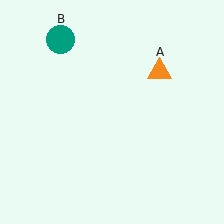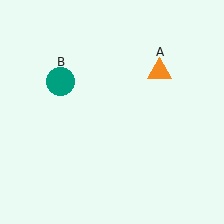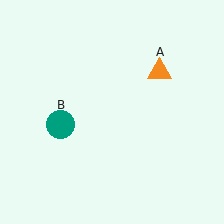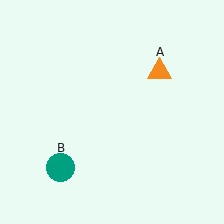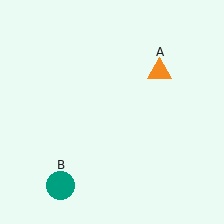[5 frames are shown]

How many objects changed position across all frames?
1 object changed position: teal circle (object B).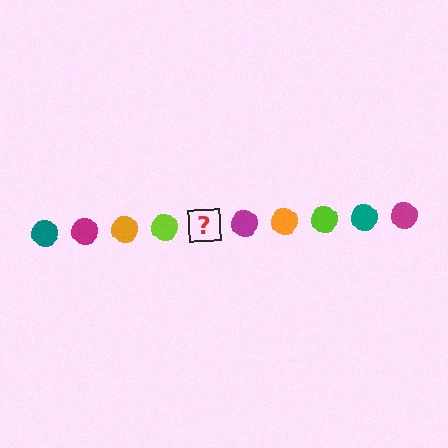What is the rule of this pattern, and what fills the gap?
The rule is that the pattern cycles through teal, magenta, orange, lime circles. The gap should be filled with a teal circle.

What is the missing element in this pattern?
The missing element is a teal circle.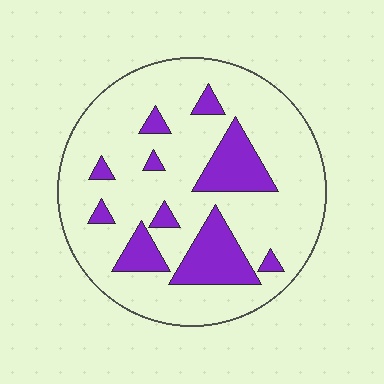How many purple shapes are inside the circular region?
10.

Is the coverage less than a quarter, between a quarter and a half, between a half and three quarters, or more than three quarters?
Less than a quarter.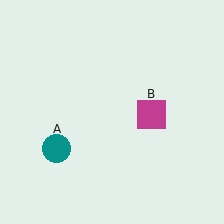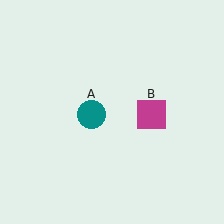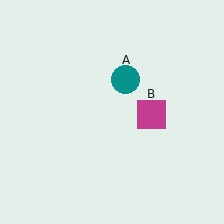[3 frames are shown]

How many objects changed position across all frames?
1 object changed position: teal circle (object A).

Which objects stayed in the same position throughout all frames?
Magenta square (object B) remained stationary.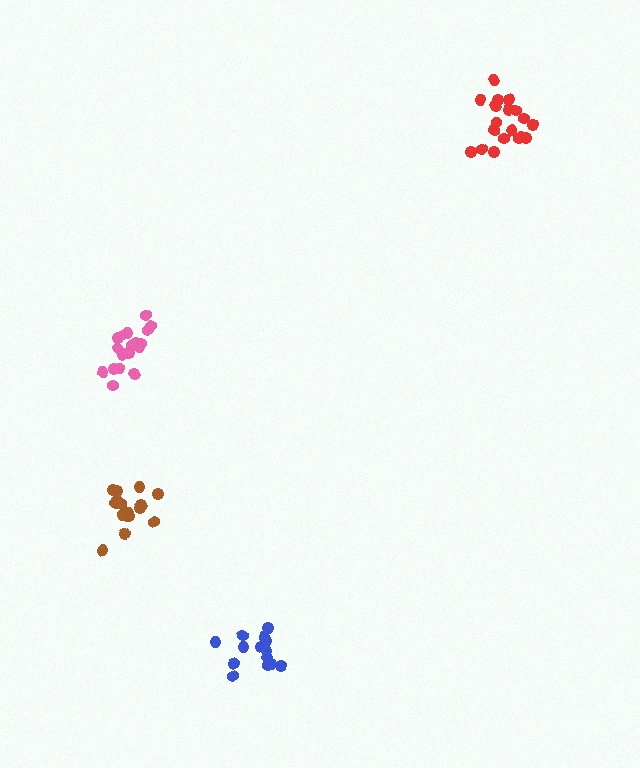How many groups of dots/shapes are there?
There are 4 groups.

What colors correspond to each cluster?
The clusters are colored: red, brown, blue, pink.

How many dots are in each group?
Group 1: 19 dots, Group 2: 17 dots, Group 3: 15 dots, Group 4: 18 dots (69 total).